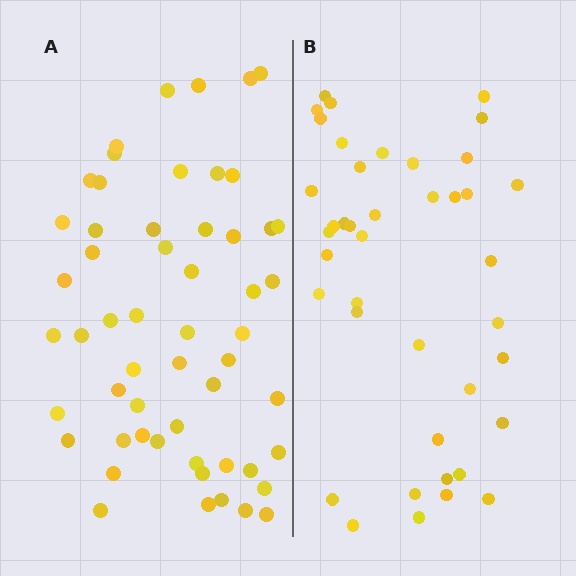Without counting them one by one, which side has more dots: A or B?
Region A (the left region) has more dots.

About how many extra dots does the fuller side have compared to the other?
Region A has approximately 15 more dots than region B.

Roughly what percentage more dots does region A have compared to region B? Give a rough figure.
About 35% more.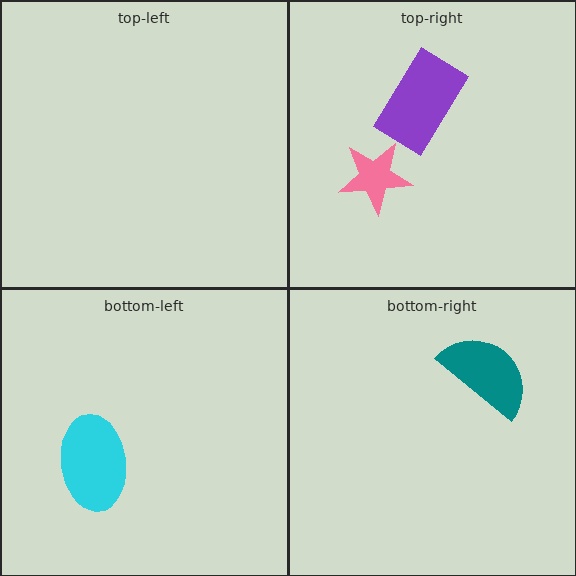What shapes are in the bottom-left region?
The cyan ellipse.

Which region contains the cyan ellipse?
The bottom-left region.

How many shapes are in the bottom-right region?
1.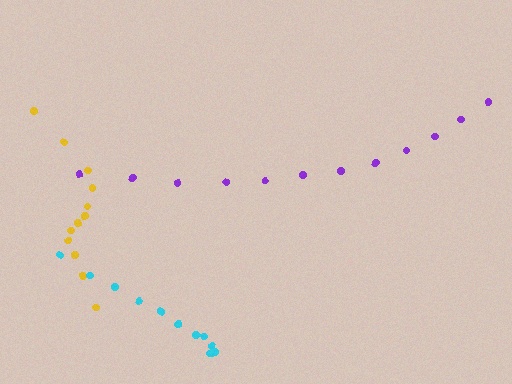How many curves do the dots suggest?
There are 3 distinct paths.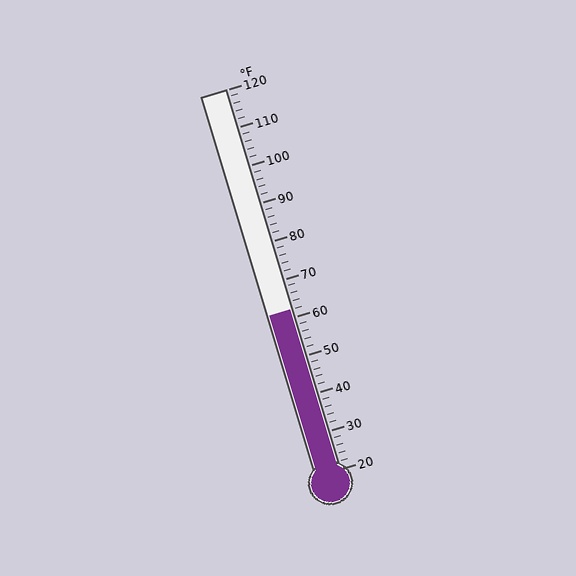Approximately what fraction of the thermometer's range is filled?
The thermometer is filled to approximately 40% of its range.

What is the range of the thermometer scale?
The thermometer scale ranges from 20°F to 120°F.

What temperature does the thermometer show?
The thermometer shows approximately 62°F.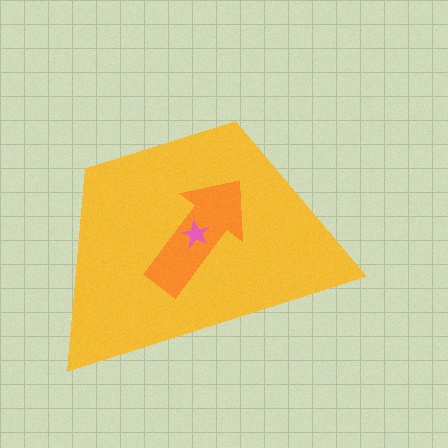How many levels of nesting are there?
3.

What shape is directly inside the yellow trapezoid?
The orange arrow.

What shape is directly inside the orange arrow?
The pink star.